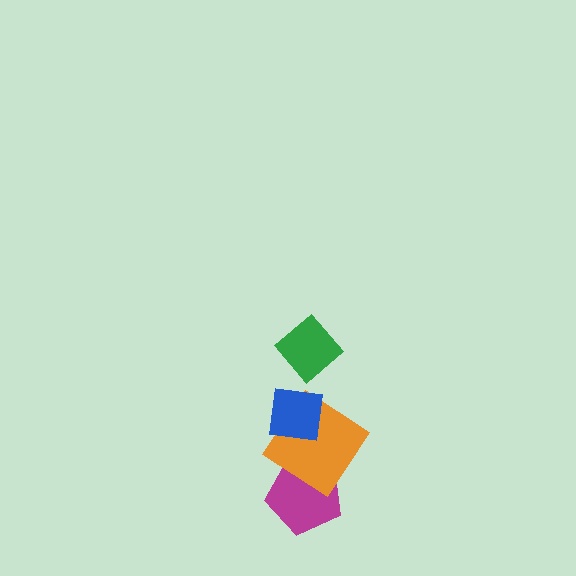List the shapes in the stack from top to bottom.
From top to bottom: the green diamond, the blue square, the orange diamond, the magenta pentagon.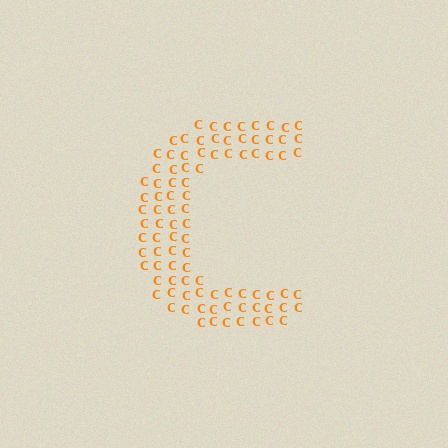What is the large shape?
The large shape is the letter C.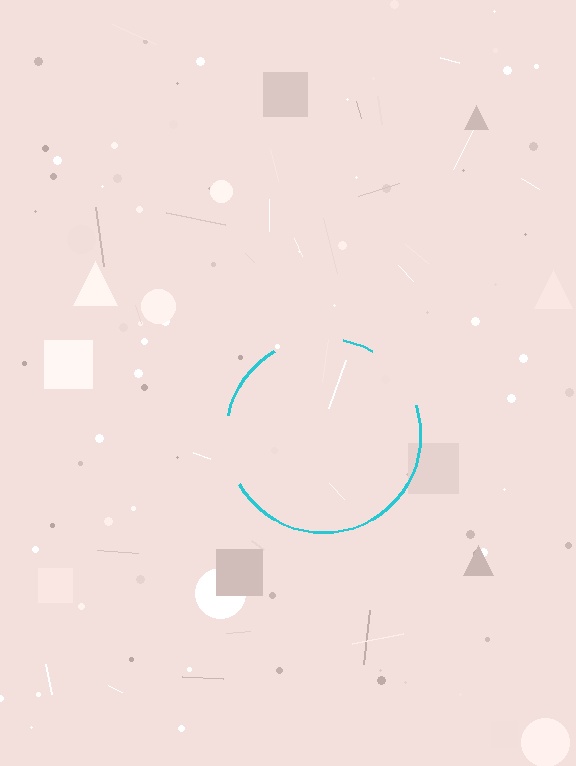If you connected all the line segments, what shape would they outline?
They would outline a circle.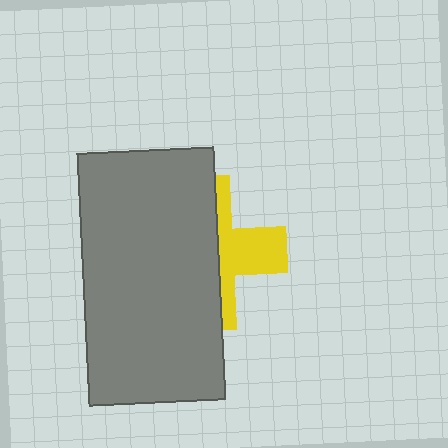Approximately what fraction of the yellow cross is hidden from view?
Roughly 62% of the yellow cross is hidden behind the gray rectangle.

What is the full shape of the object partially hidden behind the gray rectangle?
The partially hidden object is a yellow cross.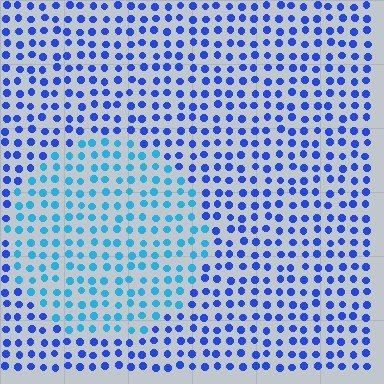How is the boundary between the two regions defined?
The boundary is defined purely by a slight shift in hue (about 34 degrees). Spacing, size, and orientation are identical on both sides.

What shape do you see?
I see a circle.